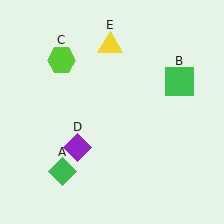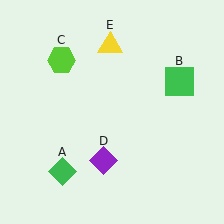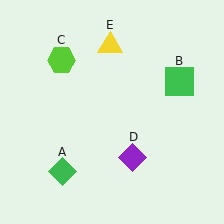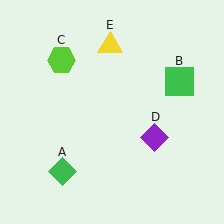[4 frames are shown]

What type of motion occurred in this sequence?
The purple diamond (object D) rotated counterclockwise around the center of the scene.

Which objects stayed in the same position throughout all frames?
Green diamond (object A) and green square (object B) and lime hexagon (object C) and yellow triangle (object E) remained stationary.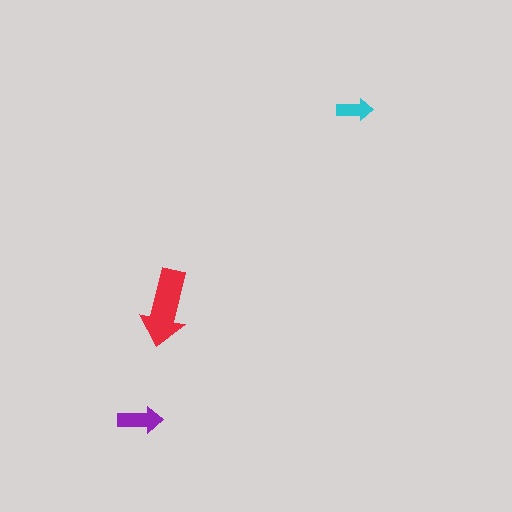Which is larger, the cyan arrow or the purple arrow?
The purple one.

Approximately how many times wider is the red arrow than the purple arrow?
About 1.5 times wider.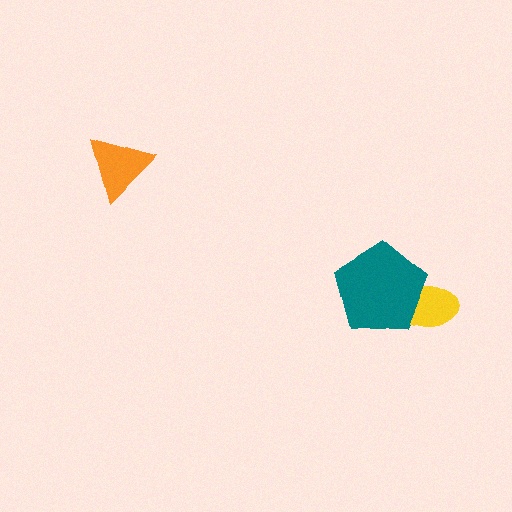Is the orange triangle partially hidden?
No, no other shape covers it.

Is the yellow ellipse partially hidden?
Yes, it is partially covered by another shape.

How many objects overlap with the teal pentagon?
1 object overlaps with the teal pentagon.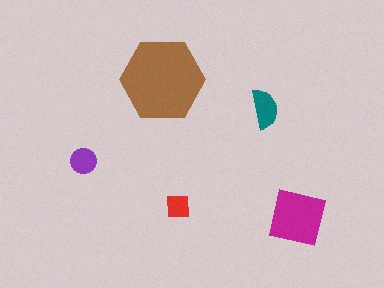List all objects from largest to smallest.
The brown hexagon, the magenta square, the teal semicircle, the purple circle, the red square.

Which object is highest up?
The brown hexagon is topmost.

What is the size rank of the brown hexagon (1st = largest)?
1st.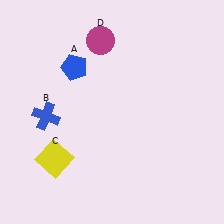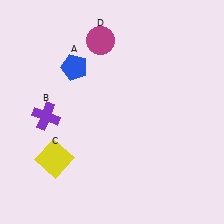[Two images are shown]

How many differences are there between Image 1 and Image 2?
There is 1 difference between the two images.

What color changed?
The cross (B) changed from blue in Image 1 to purple in Image 2.